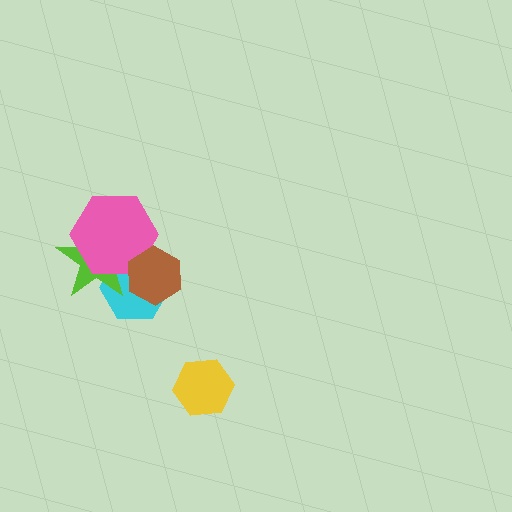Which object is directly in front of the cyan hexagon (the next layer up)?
The lime star is directly in front of the cyan hexagon.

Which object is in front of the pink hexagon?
The brown hexagon is in front of the pink hexagon.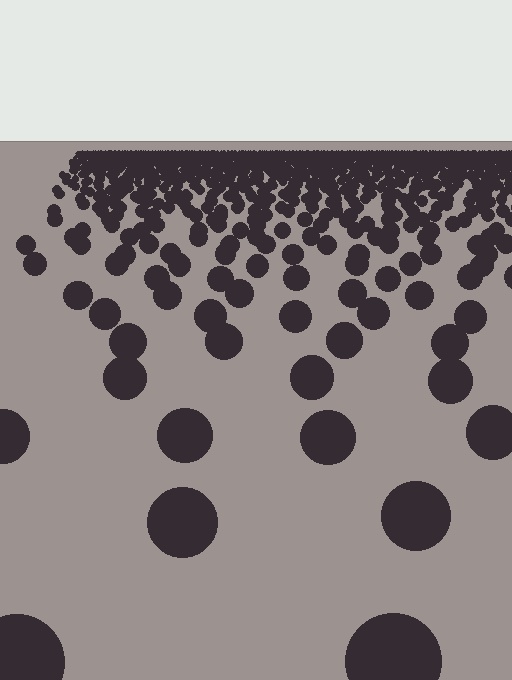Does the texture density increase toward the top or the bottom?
Density increases toward the top.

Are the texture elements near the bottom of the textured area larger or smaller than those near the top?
Larger. Near the bottom, elements are closer to the viewer and appear at a bigger on-screen size.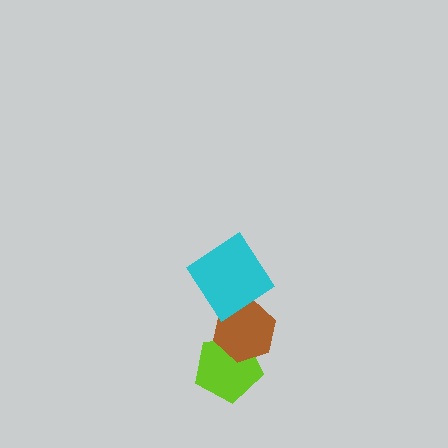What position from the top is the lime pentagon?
The lime pentagon is 3rd from the top.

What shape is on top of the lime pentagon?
The brown hexagon is on top of the lime pentagon.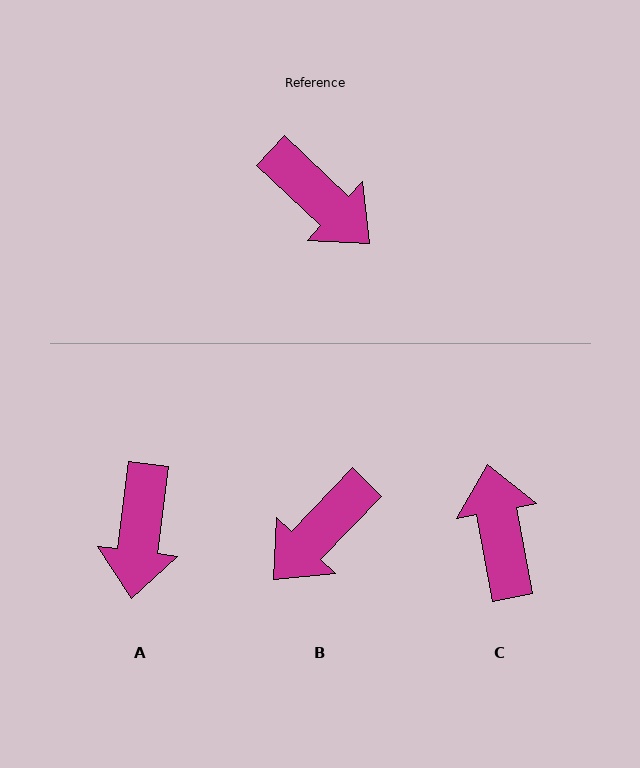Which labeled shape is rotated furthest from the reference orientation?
C, about 144 degrees away.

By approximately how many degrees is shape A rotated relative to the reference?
Approximately 54 degrees clockwise.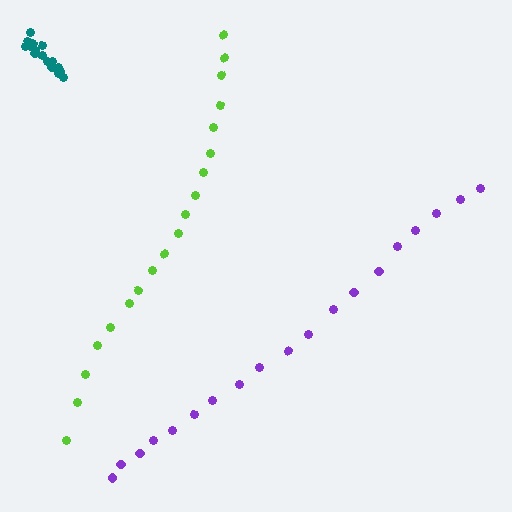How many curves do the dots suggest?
There are 3 distinct paths.